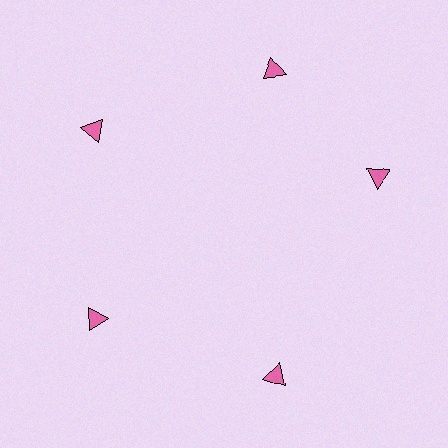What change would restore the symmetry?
The symmetry would be restored by rotating it back into even spacing with its neighbors so that all 5 triangles sit at equal angles and equal distance from the center.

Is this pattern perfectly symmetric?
No. The 5 pink triangles are arranged in a ring, but one element near the 3 o'clock position is rotated out of alignment along the ring, breaking the 5-fold rotational symmetry.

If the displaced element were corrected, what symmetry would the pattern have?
It would have 5-fold rotational symmetry — the pattern would map onto itself every 72 degrees.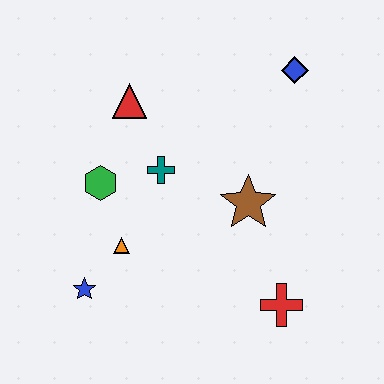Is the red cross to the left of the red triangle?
No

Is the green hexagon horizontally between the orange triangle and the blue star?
Yes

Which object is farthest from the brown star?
The blue star is farthest from the brown star.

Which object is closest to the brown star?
The teal cross is closest to the brown star.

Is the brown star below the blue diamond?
Yes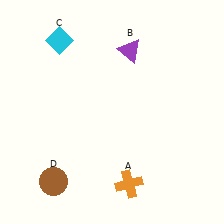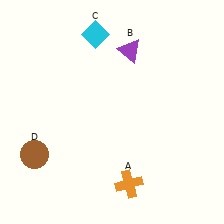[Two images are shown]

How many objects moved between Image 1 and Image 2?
2 objects moved between the two images.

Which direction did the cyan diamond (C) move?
The cyan diamond (C) moved right.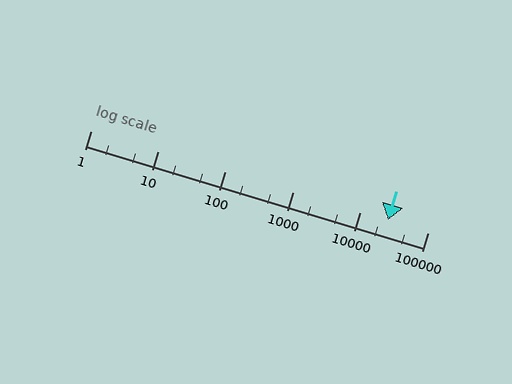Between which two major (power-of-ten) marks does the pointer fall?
The pointer is between 10000 and 100000.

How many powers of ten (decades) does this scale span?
The scale spans 5 decades, from 1 to 100000.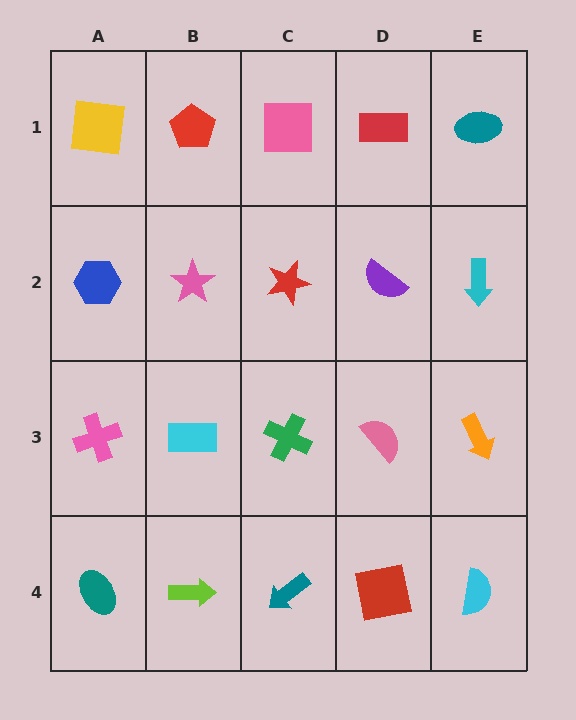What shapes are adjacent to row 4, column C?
A green cross (row 3, column C), a lime arrow (row 4, column B), a red square (row 4, column D).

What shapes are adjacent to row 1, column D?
A purple semicircle (row 2, column D), a pink square (row 1, column C), a teal ellipse (row 1, column E).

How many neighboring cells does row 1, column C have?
3.